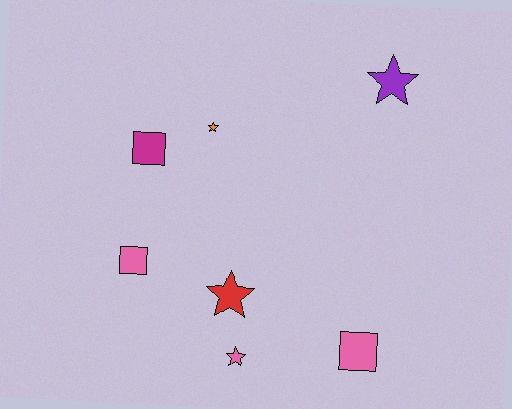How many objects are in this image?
There are 7 objects.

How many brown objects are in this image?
There are no brown objects.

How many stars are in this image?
There are 4 stars.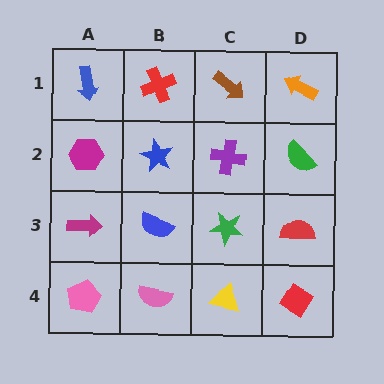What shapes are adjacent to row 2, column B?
A red cross (row 1, column B), a blue semicircle (row 3, column B), a magenta hexagon (row 2, column A), a purple cross (row 2, column C).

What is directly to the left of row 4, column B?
A pink pentagon.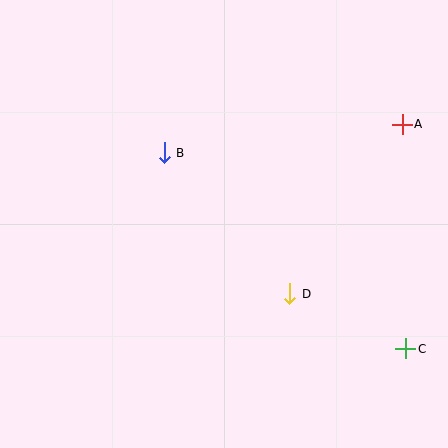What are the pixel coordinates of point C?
Point C is at (406, 349).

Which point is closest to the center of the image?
Point B at (164, 153) is closest to the center.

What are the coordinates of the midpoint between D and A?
The midpoint between D and A is at (346, 209).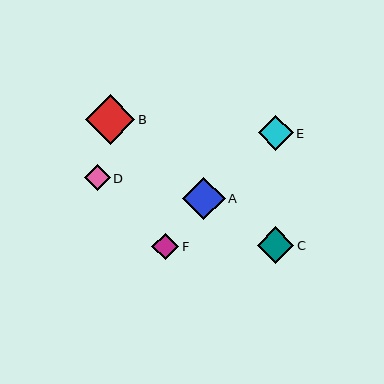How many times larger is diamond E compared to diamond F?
Diamond E is approximately 1.3 times the size of diamond F.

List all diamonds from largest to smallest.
From largest to smallest: B, A, C, E, F, D.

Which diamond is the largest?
Diamond B is the largest with a size of approximately 50 pixels.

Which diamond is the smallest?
Diamond D is the smallest with a size of approximately 26 pixels.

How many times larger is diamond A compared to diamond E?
Diamond A is approximately 1.2 times the size of diamond E.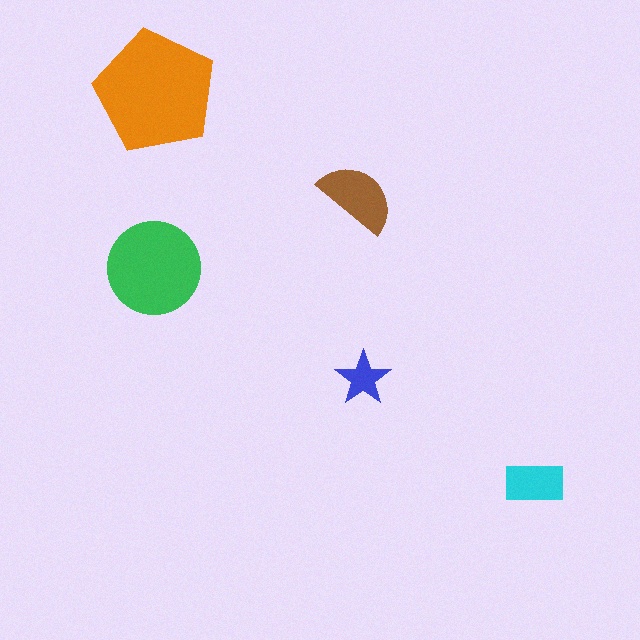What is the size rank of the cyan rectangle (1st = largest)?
4th.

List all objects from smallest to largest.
The blue star, the cyan rectangle, the brown semicircle, the green circle, the orange pentagon.